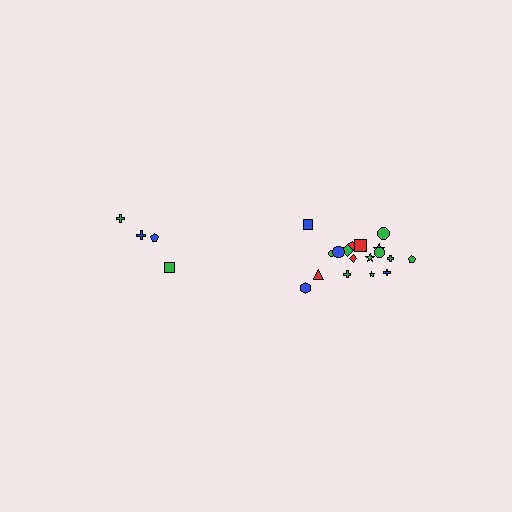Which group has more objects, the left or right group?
The right group.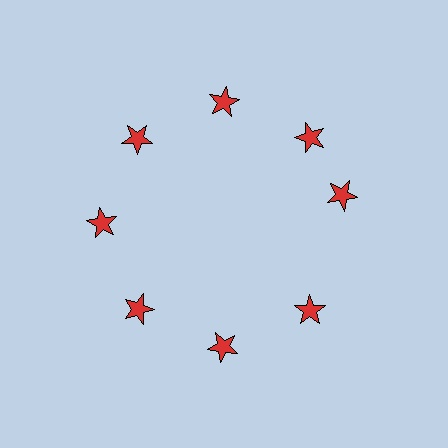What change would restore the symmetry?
The symmetry would be restored by rotating it back into even spacing with its neighbors so that all 8 stars sit at equal angles and equal distance from the center.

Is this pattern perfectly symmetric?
No. The 8 red stars are arranged in a ring, but one element near the 3 o'clock position is rotated out of alignment along the ring, breaking the 8-fold rotational symmetry.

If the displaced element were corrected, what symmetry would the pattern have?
It would have 8-fold rotational symmetry — the pattern would map onto itself every 45 degrees.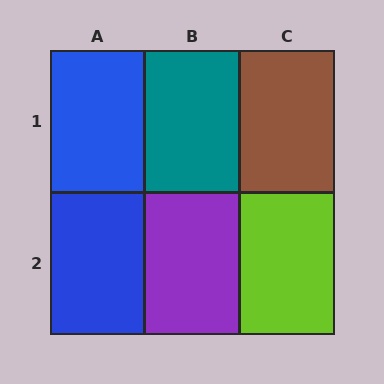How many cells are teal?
1 cell is teal.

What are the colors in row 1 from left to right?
Blue, teal, brown.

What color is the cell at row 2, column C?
Lime.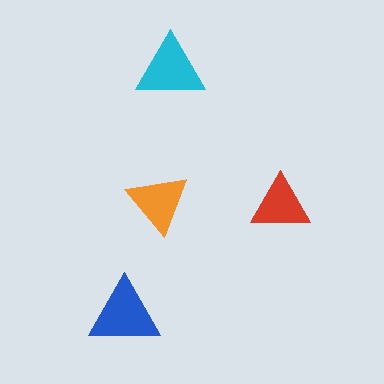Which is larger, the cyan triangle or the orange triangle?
The cyan one.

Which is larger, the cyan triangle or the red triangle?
The cyan one.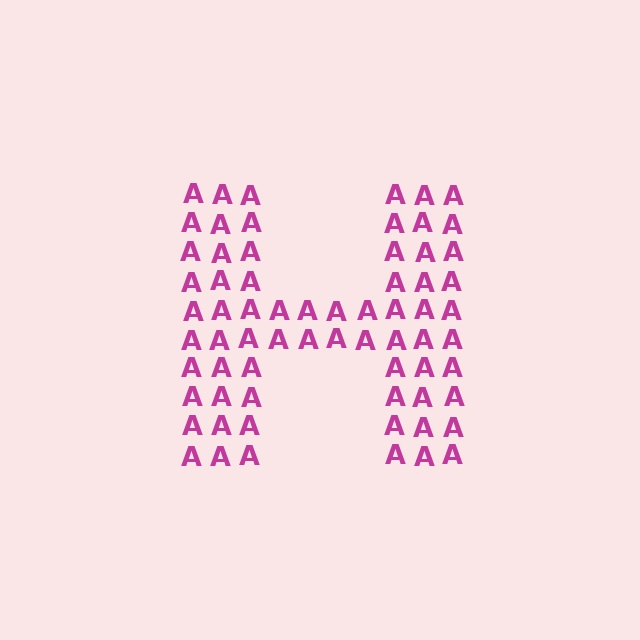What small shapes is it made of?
It is made of small letter A's.